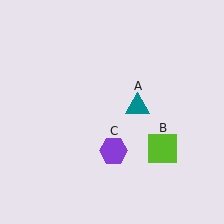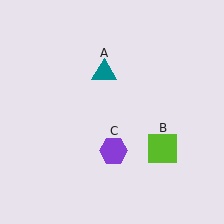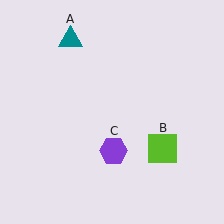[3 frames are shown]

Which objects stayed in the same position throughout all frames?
Lime square (object B) and purple hexagon (object C) remained stationary.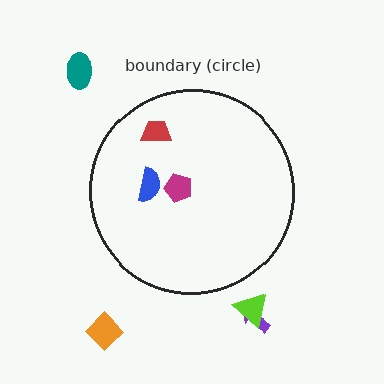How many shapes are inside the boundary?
3 inside, 4 outside.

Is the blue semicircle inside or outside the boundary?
Inside.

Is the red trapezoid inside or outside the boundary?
Inside.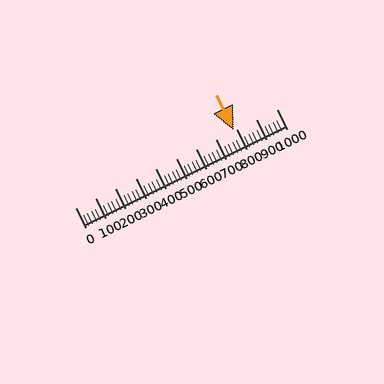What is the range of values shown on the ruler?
The ruler shows values from 0 to 1000.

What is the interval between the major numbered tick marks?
The major tick marks are spaced 100 units apart.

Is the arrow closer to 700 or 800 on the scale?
The arrow is closer to 800.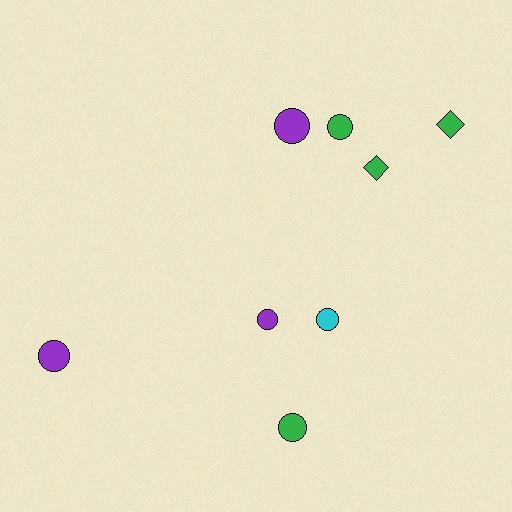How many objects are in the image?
There are 8 objects.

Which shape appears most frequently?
Circle, with 6 objects.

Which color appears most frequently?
Green, with 4 objects.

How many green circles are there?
There are 2 green circles.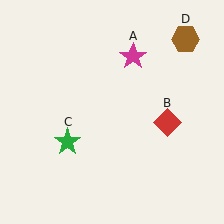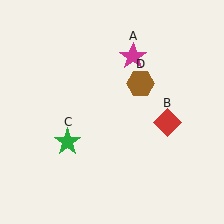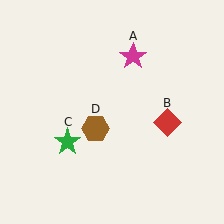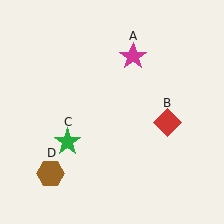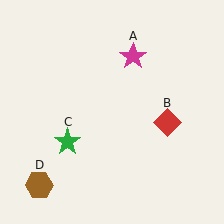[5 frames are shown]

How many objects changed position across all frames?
1 object changed position: brown hexagon (object D).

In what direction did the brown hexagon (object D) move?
The brown hexagon (object D) moved down and to the left.